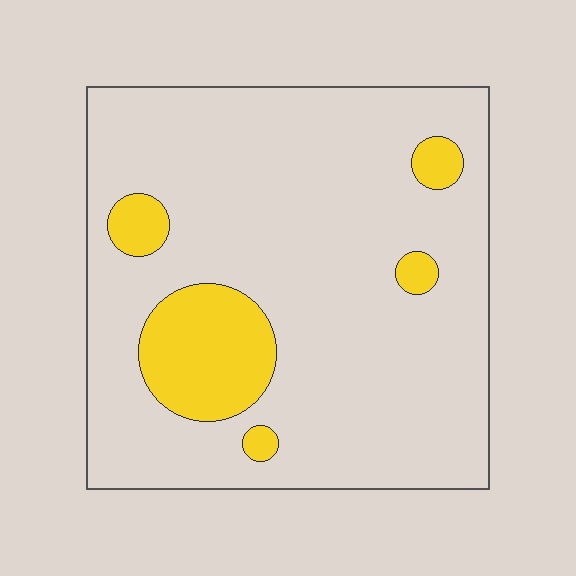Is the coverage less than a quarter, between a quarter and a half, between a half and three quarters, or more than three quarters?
Less than a quarter.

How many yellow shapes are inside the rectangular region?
5.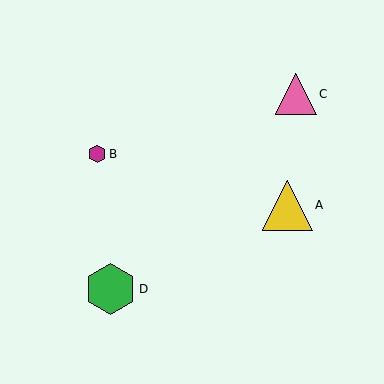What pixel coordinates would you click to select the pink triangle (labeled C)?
Click at (296, 94) to select the pink triangle C.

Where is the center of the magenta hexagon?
The center of the magenta hexagon is at (97, 154).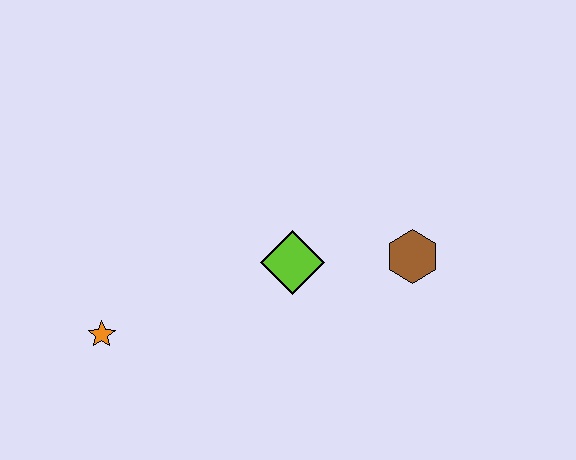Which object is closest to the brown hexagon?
The lime diamond is closest to the brown hexagon.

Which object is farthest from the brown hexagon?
The orange star is farthest from the brown hexagon.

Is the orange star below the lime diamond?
Yes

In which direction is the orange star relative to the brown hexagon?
The orange star is to the left of the brown hexagon.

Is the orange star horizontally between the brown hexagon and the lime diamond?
No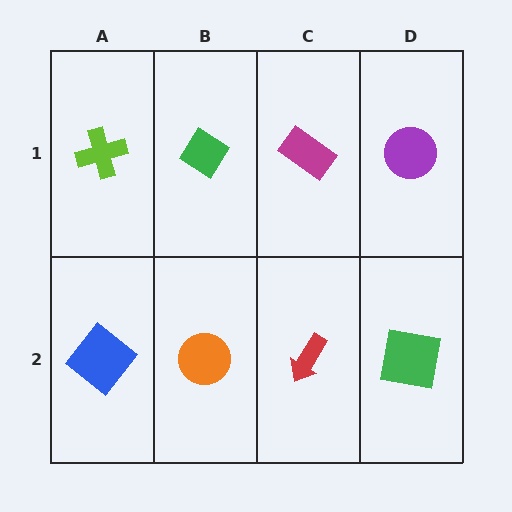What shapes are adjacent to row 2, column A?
A lime cross (row 1, column A), an orange circle (row 2, column B).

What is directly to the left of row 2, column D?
A red arrow.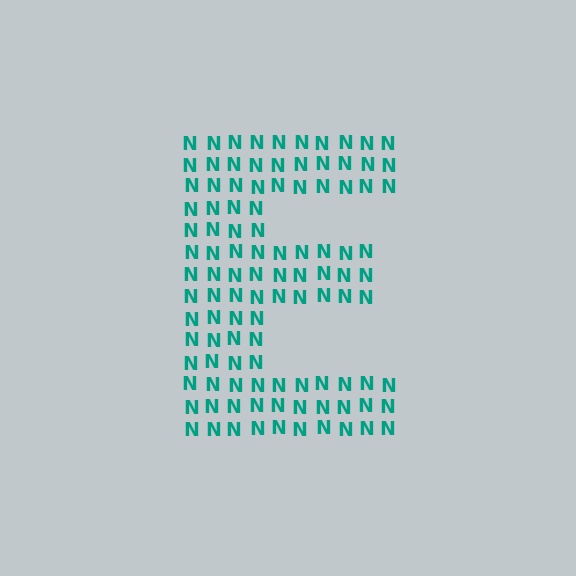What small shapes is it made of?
It is made of small letter N's.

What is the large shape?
The large shape is the letter E.